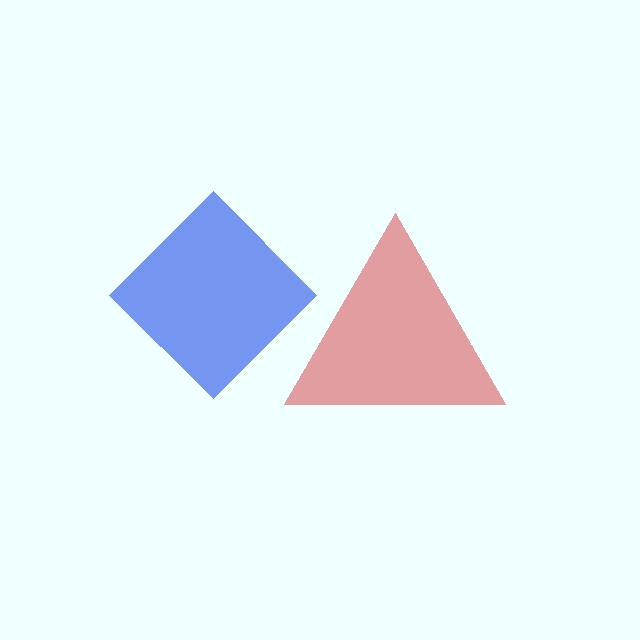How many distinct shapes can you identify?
There are 2 distinct shapes: a red triangle, a blue diamond.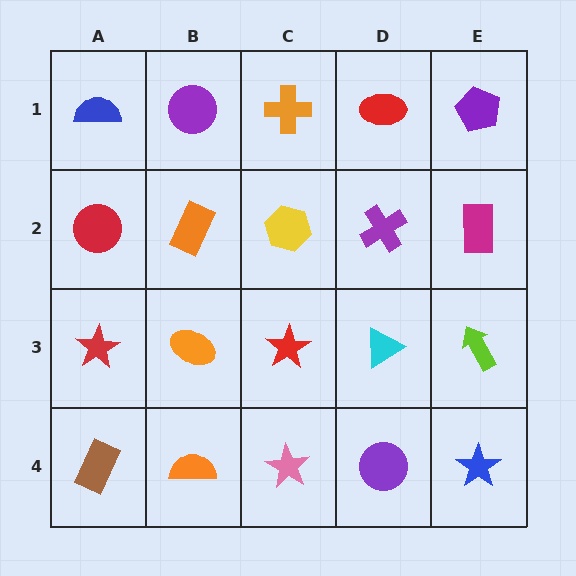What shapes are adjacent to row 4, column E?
A lime arrow (row 3, column E), a purple circle (row 4, column D).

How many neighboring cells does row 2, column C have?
4.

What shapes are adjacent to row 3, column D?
A purple cross (row 2, column D), a purple circle (row 4, column D), a red star (row 3, column C), a lime arrow (row 3, column E).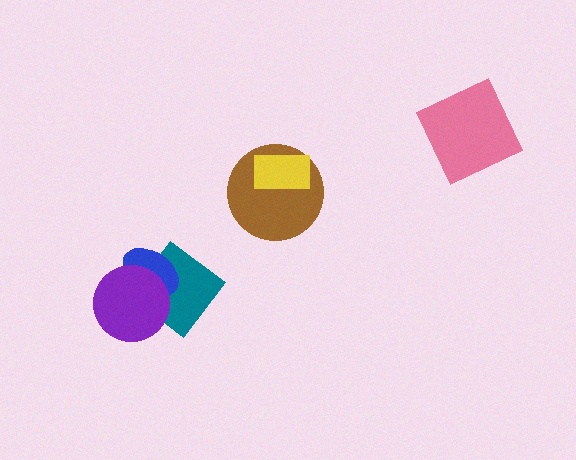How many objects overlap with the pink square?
0 objects overlap with the pink square.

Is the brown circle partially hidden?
Yes, it is partially covered by another shape.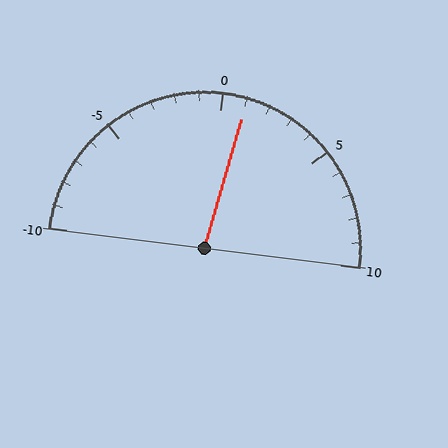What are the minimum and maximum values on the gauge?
The gauge ranges from -10 to 10.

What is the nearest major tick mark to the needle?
The nearest major tick mark is 0.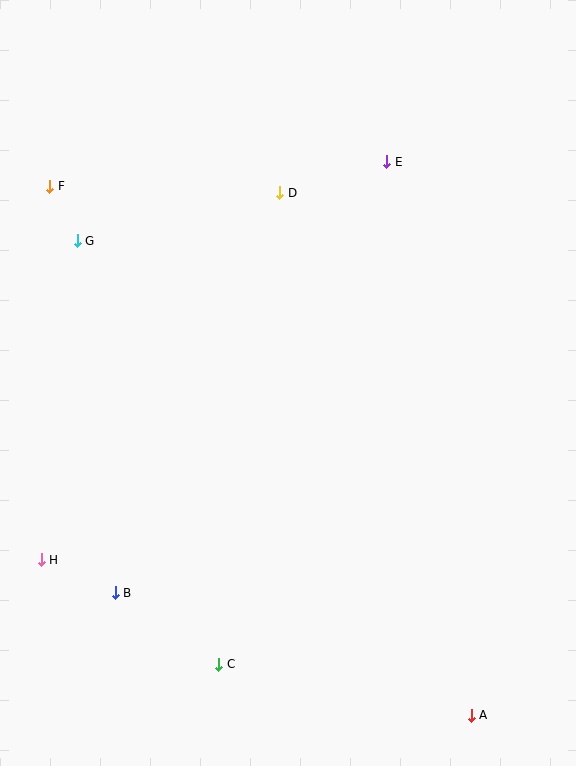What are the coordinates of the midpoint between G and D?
The midpoint between G and D is at (179, 217).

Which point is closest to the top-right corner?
Point E is closest to the top-right corner.